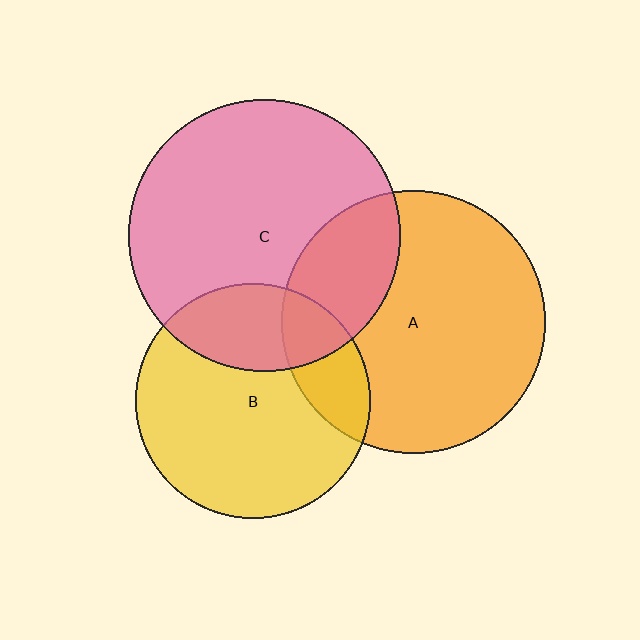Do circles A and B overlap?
Yes.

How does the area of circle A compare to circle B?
Approximately 1.3 times.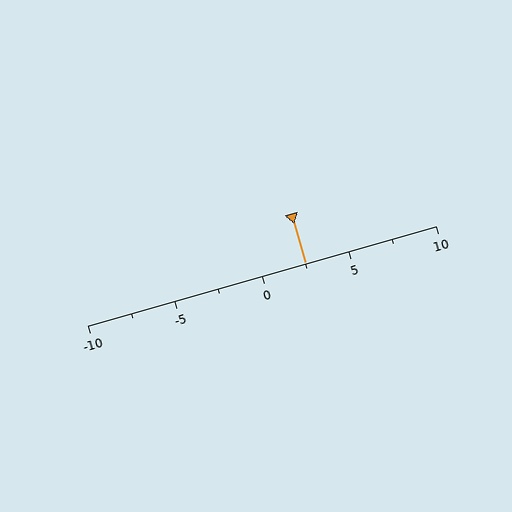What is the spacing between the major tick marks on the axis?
The major ticks are spaced 5 apart.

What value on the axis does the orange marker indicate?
The marker indicates approximately 2.5.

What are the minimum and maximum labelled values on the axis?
The axis runs from -10 to 10.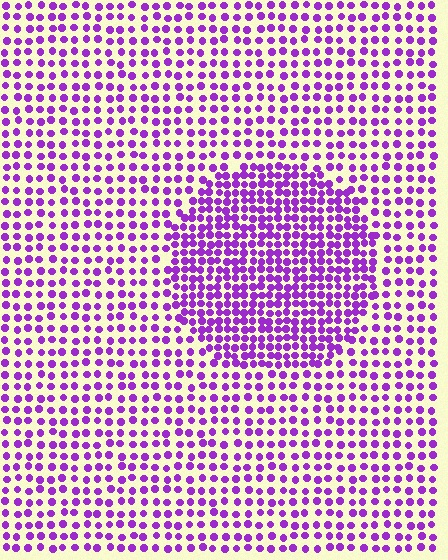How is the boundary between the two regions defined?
The boundary is defined by a change in element density (approximately 1.8x ratio). All elements are the same color, size, and shape.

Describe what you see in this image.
The image contains small purple elements arranged at two different densities. A circle-shaped region is visible where the elements are more densely packed than the surrounding area.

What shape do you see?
I see a circle.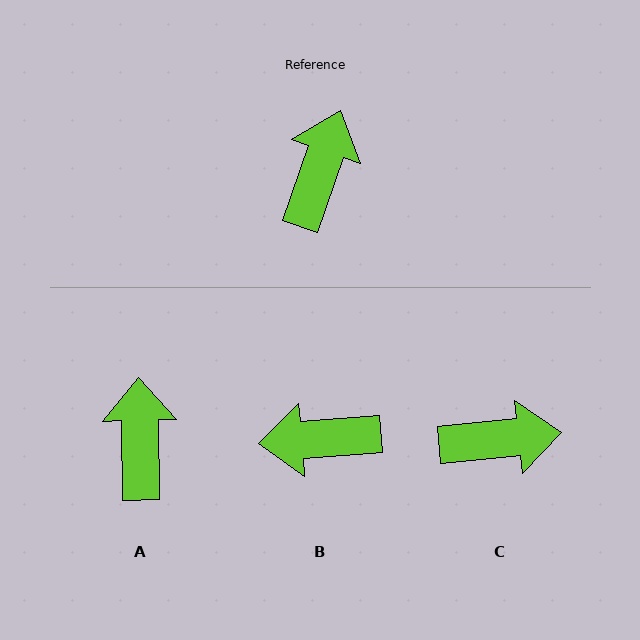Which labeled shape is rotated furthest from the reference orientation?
B, about 114 degrees away.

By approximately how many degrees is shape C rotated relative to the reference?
Approximately 65 degrees clockwise.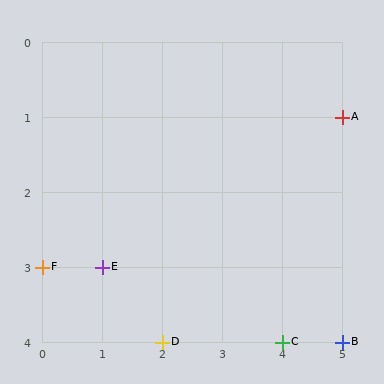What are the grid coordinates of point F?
Point F is at grid coordinates (0, 3).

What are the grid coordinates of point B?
Point B is at grid coordinates (5, 4).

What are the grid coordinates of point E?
Point E is at grid coordinates (1, 3).